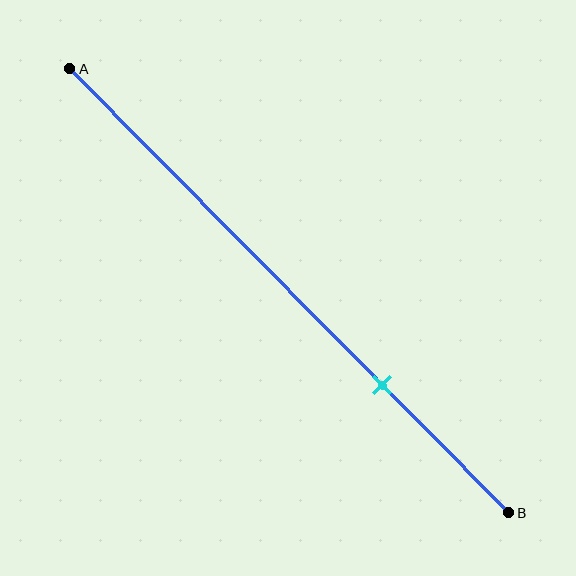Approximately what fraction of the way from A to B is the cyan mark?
The cyan mark is approximately 70% of the way from A to B.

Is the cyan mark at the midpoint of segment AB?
No, the mark is at about 70% from A, not at the 50% midpoint.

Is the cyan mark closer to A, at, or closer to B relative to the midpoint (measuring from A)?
The cyan mark is closer to point B than the midpoint of segment AB.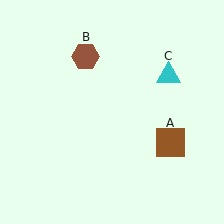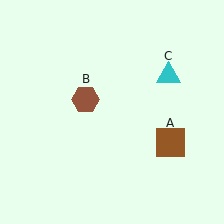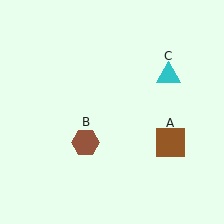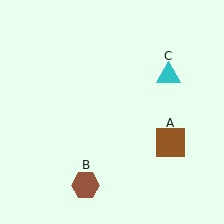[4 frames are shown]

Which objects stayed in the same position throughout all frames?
Brown square (object A) and cyan triangle (object C) remained stationary.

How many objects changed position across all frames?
1 object changed position: brown hexagon (object B).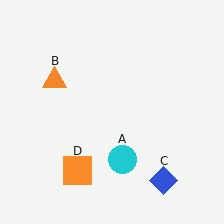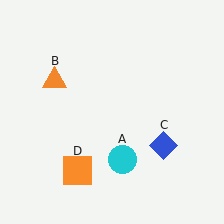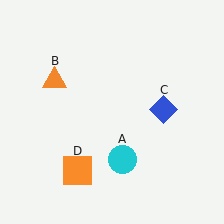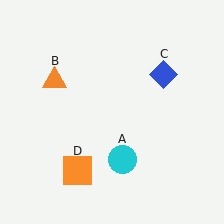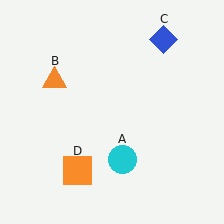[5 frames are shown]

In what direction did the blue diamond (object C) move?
The blue diamond (object C) moved up.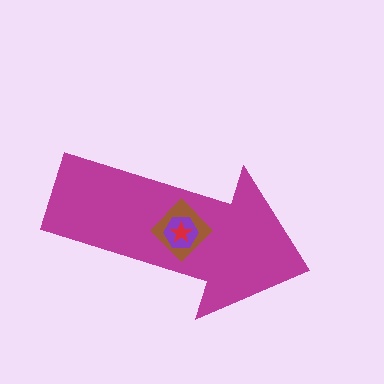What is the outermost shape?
The magenta arrow.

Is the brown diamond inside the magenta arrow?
Yes.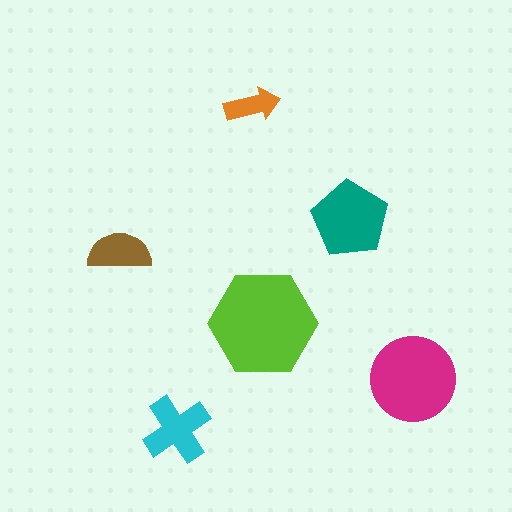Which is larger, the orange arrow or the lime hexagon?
The lime hexagon.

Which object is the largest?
The lime hexagon.